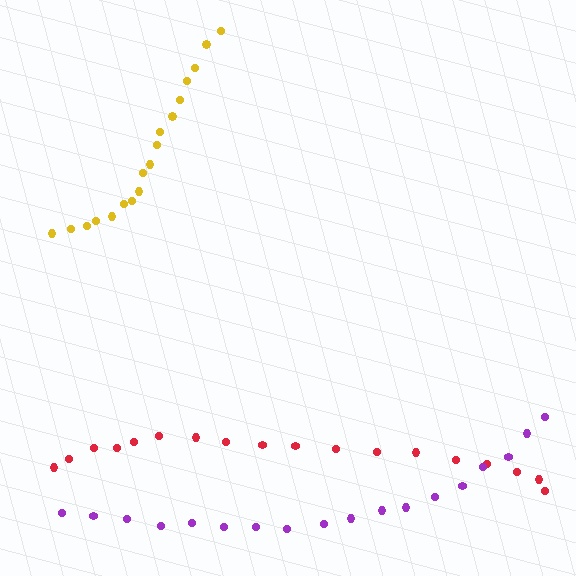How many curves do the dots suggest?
There are 3 distinct paths.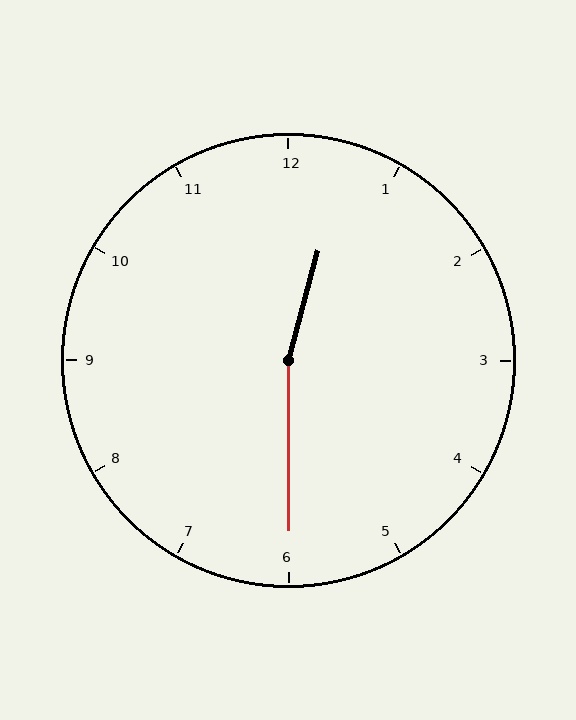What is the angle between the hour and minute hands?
Approximately 165 degrees.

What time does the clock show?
12:30.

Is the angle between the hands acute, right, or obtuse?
It is obtuse.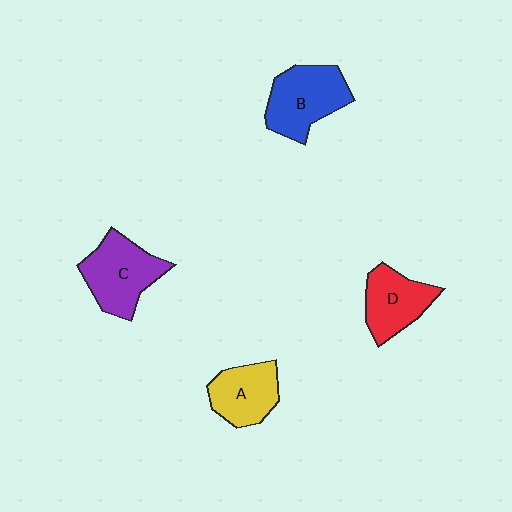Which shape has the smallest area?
Shape A (yellow).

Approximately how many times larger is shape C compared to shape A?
Approximately 1.3 times.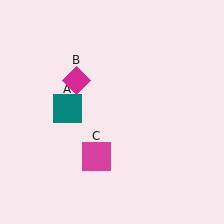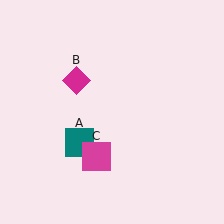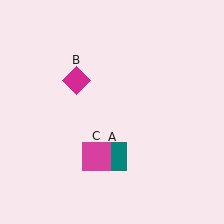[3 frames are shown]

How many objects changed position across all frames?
1 object changed position: teal square (object A).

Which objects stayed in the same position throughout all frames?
Magenta diamond (object B) and magenta square (object C) remained stationary.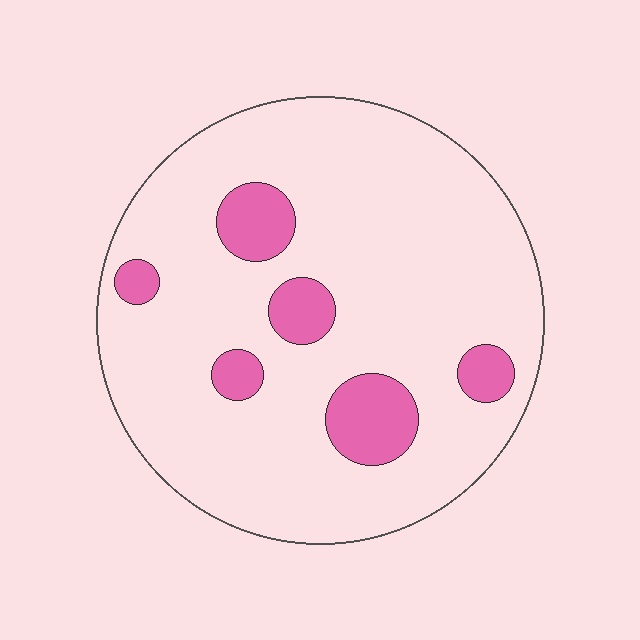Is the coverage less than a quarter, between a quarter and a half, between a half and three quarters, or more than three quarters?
Less than a quarter.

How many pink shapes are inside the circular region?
6.